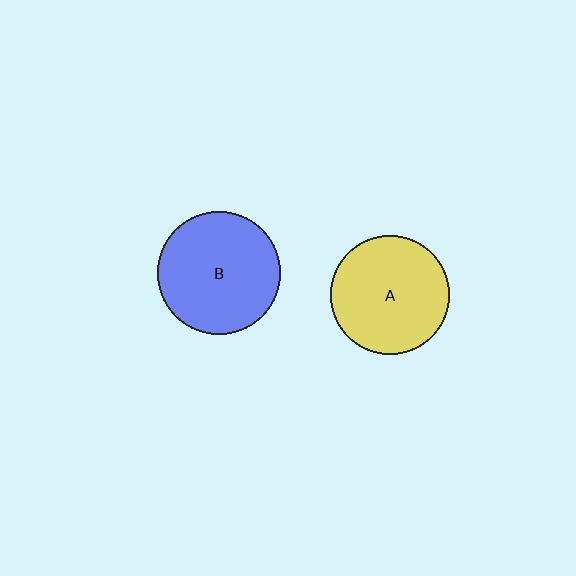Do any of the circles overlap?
No, none of the circles overlap.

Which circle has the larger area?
Circle B (blue).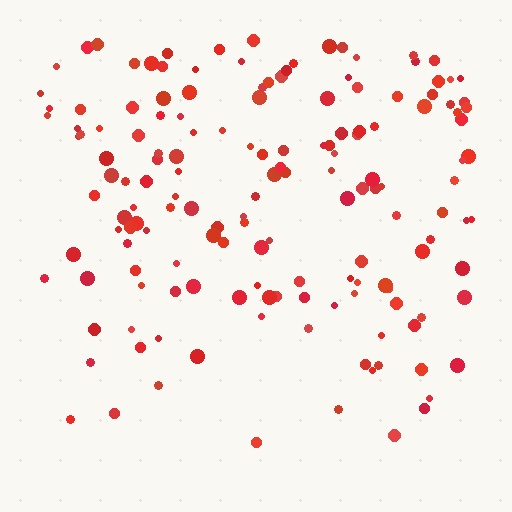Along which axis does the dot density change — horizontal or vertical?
Vertical.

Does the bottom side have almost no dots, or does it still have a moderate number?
Still a moderate number, just noticeably fewer than the top.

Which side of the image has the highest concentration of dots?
The top.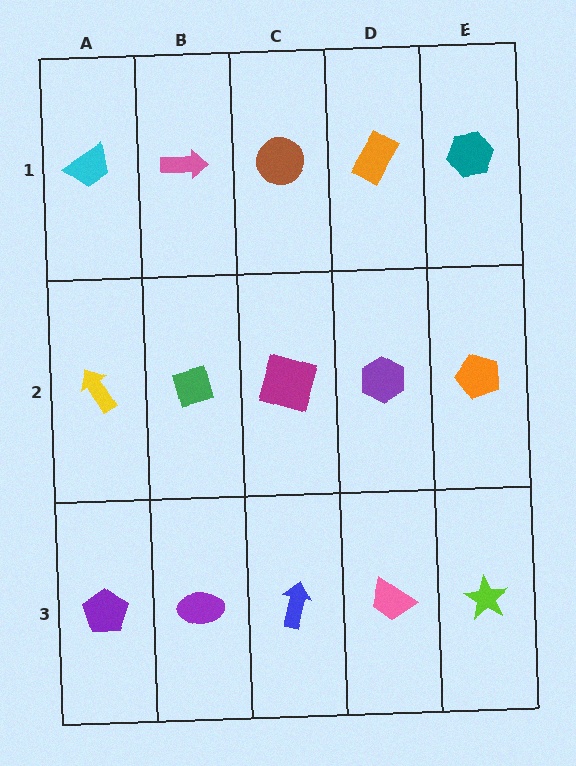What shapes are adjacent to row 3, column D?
A purple hexagon (row 2, column D), a blue arrow (row 3, column C), a lime star (row 3, column E).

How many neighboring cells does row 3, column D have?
3.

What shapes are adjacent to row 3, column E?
An orange pentagon (row 2, column E), a pink trapezoid (row 3, column D).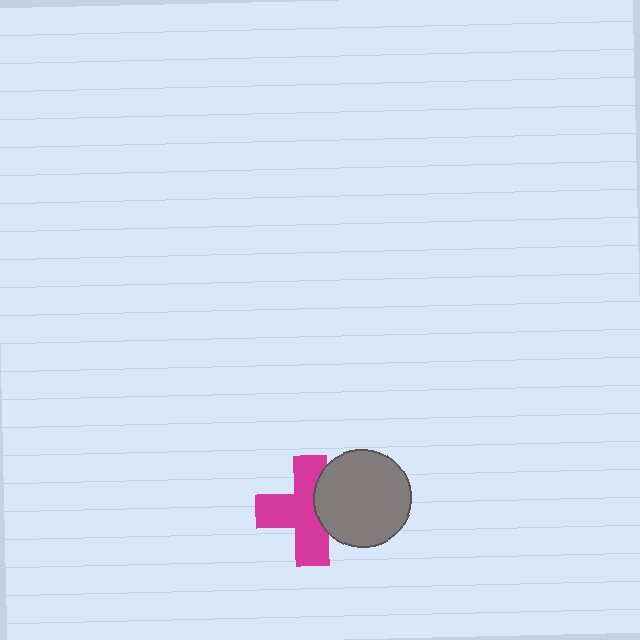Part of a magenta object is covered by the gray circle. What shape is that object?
It is a cross.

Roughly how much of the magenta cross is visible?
Most of it is visible (roughly 69%).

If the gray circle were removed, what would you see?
You would see the complete magenta cross.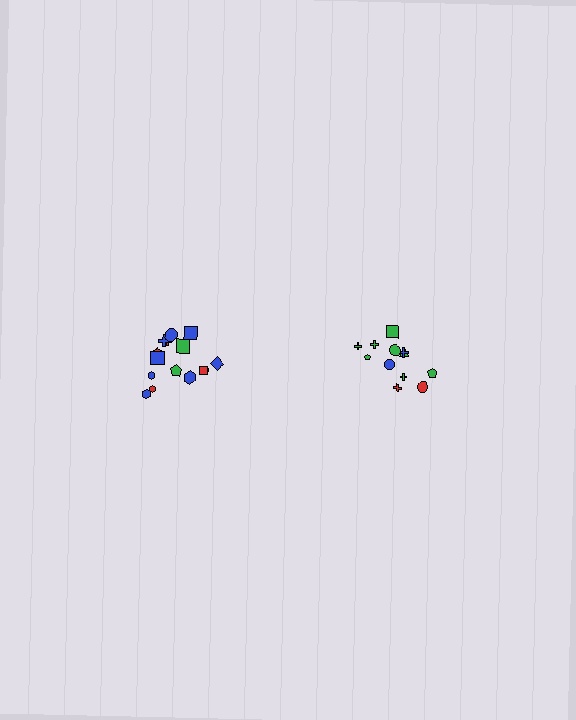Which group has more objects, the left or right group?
The left group.